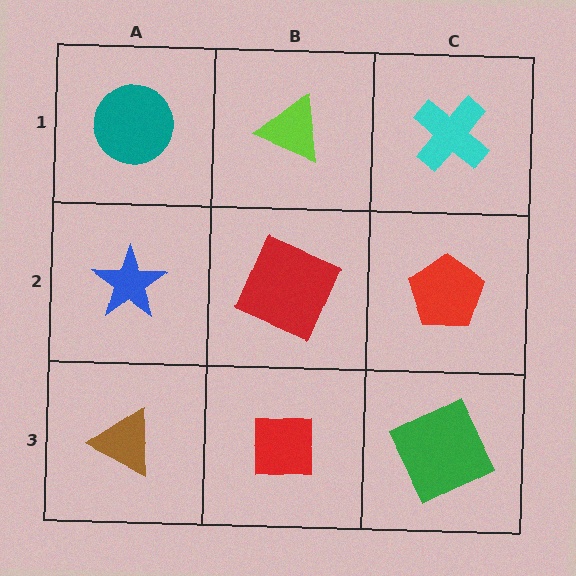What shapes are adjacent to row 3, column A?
A blue star (row 2, column A), a red square (row 3, column B).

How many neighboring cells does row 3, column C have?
2.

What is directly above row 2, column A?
A teal circle.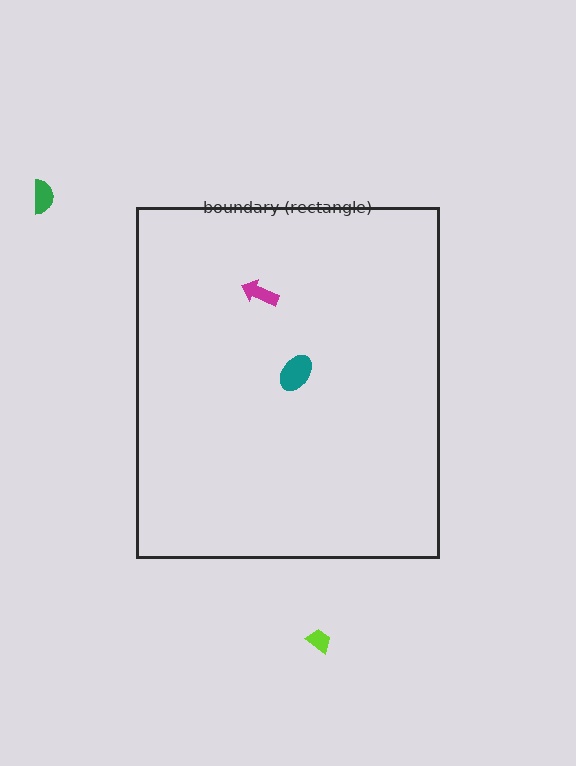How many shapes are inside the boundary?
2 inside, 2 outside.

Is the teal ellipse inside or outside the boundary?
Inside.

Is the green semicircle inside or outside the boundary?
Outside.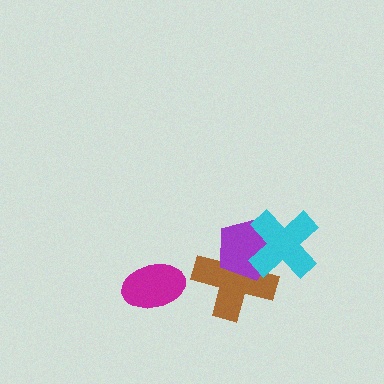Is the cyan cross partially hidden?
No, no other shape covers it.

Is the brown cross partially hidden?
Yes, it is partially covered by another shape.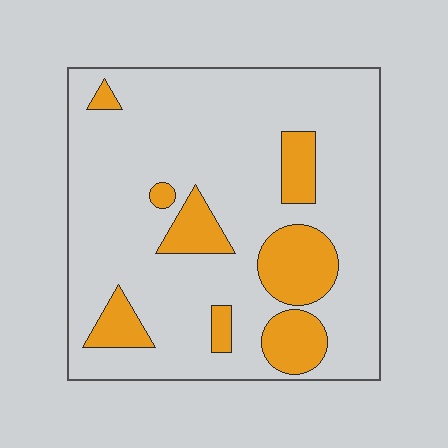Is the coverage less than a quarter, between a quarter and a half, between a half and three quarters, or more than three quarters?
Less than a quarter.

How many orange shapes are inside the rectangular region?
8.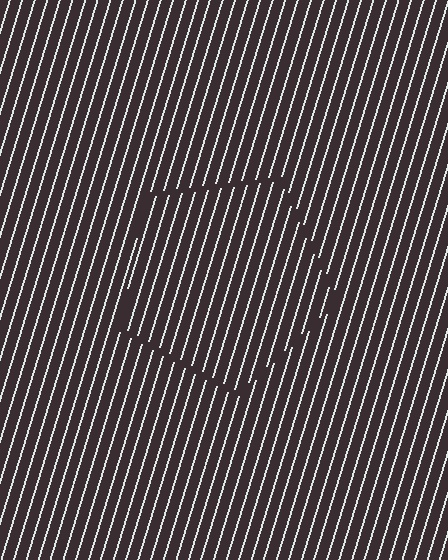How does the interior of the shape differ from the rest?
The interior of the shape contains the same grating, shifted by half a period — the contour is defined by the phase discontinuity where line-ends from the inner and outer gratings abut.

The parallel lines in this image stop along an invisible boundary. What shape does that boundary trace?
An illusory pentagon. The interior of the shape contains the same grating, shifted by half a period — the contour is defined by the phase discontinuity where line-ends from the inner and outer gratings abut.